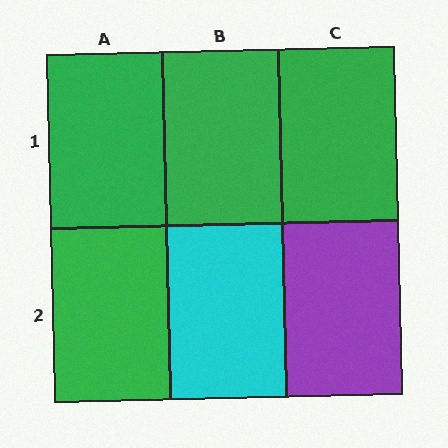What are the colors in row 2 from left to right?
Green, cyan, purple.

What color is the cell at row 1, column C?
Green.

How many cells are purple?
1 cell is purple.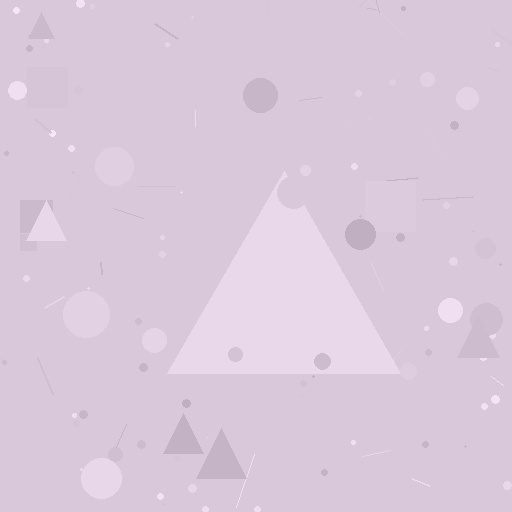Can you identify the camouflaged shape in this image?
The camouflaged shape is a triangle.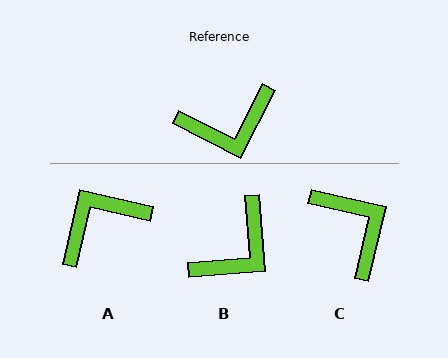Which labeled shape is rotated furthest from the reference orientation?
A, about 165 degrees away.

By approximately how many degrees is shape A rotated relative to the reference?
Approximately 165 degrees clockwise.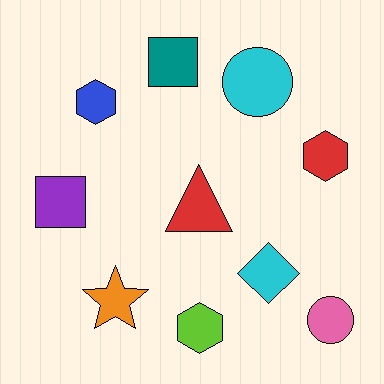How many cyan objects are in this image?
There are 2 cyan objects.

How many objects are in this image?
There are 10 objects.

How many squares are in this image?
There are 2 squares.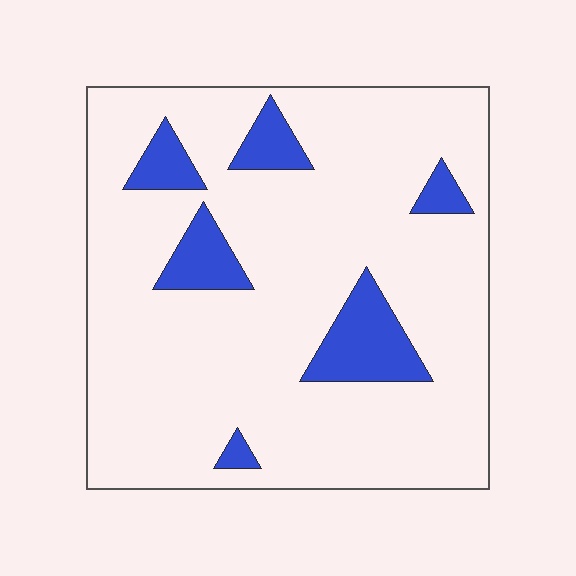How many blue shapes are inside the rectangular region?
6.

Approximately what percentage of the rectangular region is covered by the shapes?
Approximately 15%.